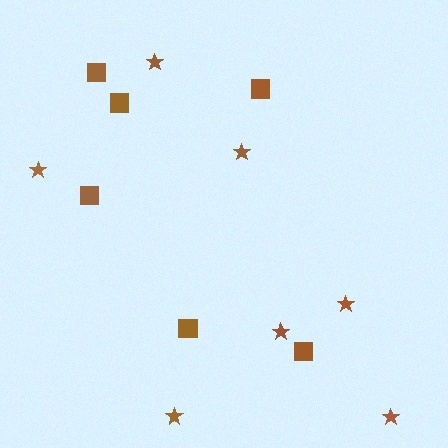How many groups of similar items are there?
There are 2 groups: one group of stars (7) and one group of squares (6).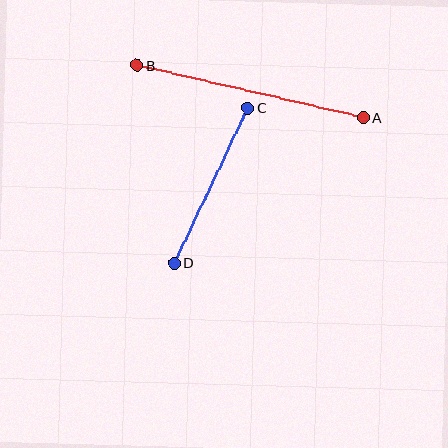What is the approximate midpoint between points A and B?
The midpoint is at approximately (250, 92) pixels.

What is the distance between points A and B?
The distance is approximately 232 pixels.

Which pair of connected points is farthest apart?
Points A and B are farthest apart.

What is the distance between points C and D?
The distance is approximately 172 pixels.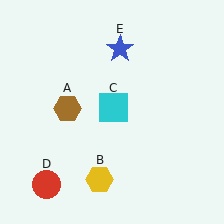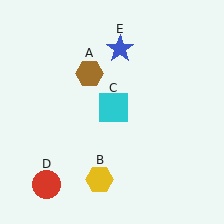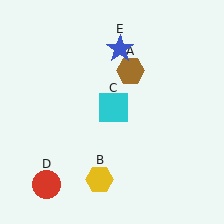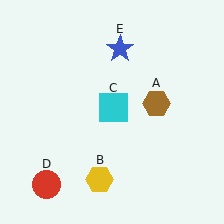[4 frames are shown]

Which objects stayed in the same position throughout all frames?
Yellow hexagon (object B) and cyan square (object C) and red circle (object D) and blue star (object E) remained stationary.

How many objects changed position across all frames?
1 object changed position: brown hexagon (object A).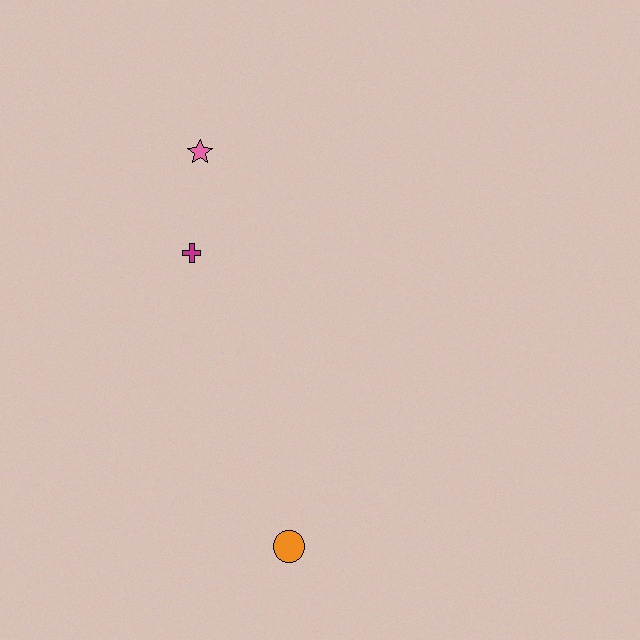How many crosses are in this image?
There is 1 cross.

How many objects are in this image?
There are 3 objects.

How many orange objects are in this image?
There is 1 orange object.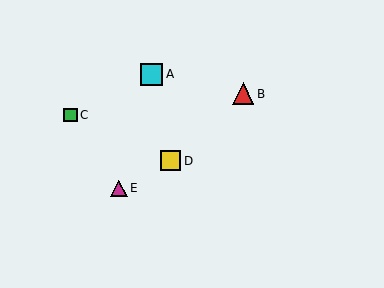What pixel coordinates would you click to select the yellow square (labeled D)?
Click at (171, 161) to select the yellow square D.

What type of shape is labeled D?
Shape D is a yellow square.